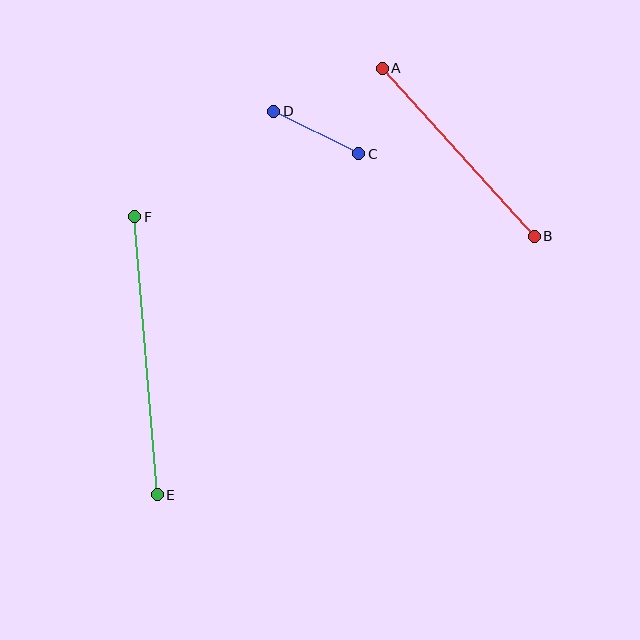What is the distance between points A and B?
The distance is approximately 226 pixels.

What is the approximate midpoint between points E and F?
The midpoint is at approximately (146, 356) pixels.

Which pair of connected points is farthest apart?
Points E and F are farthest apart.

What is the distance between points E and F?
The distance is approximately 279 pixels.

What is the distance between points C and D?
The distance is approximately 95 pixels.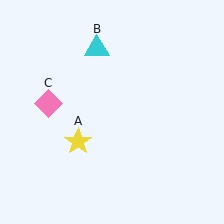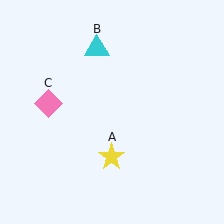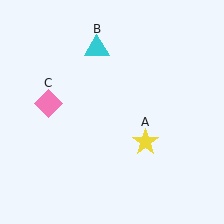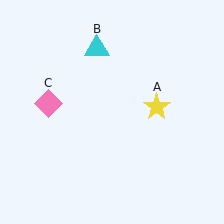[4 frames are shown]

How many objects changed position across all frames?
1 object changed position: yellow star (object A).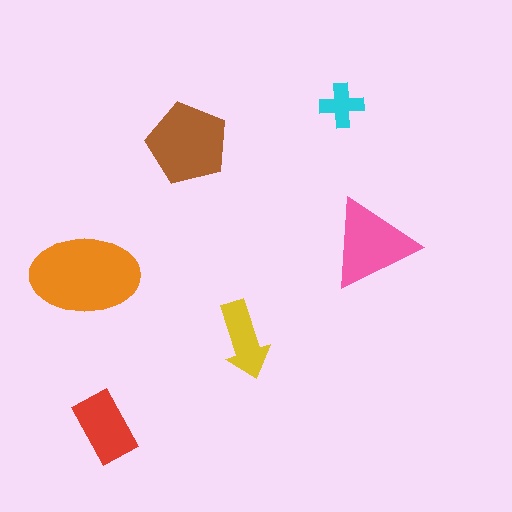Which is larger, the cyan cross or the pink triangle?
The pink triangle.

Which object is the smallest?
The cyan cross.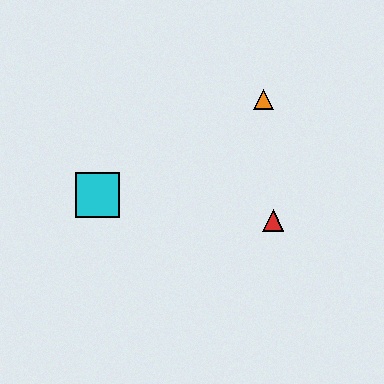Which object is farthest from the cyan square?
The orange triangle is farthest from the cyan square.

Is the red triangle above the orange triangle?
No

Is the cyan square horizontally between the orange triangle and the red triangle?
No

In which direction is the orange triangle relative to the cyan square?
The orange triangle is to the right of the cyan square.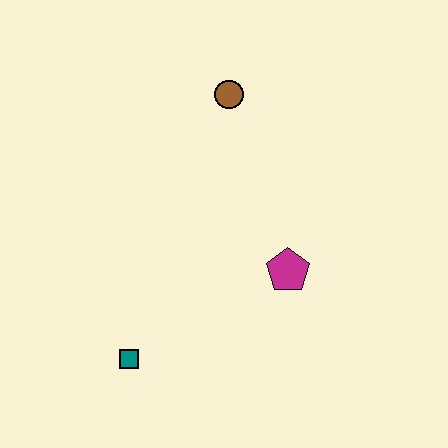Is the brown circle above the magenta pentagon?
Yes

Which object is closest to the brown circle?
The magenta pentagon is closest to the brown circle.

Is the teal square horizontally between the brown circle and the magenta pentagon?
No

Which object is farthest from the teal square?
The brown circle is farthest from the teal square.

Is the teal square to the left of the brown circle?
Yes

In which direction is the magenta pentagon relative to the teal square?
The magenta pentagon is to the right of the teal square.